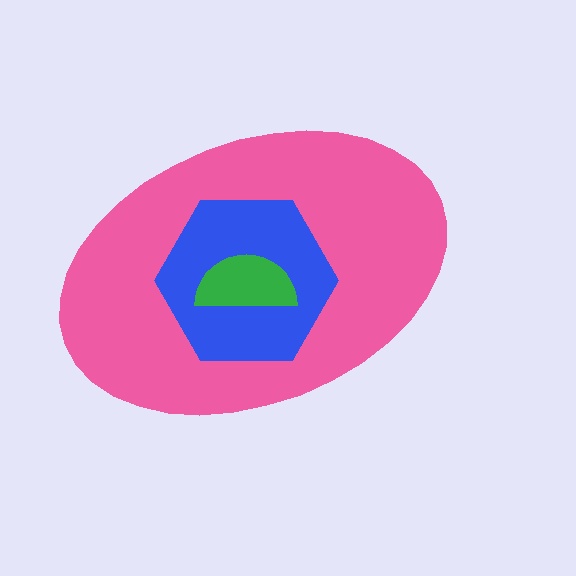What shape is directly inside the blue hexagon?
The green semicircle.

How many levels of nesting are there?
3.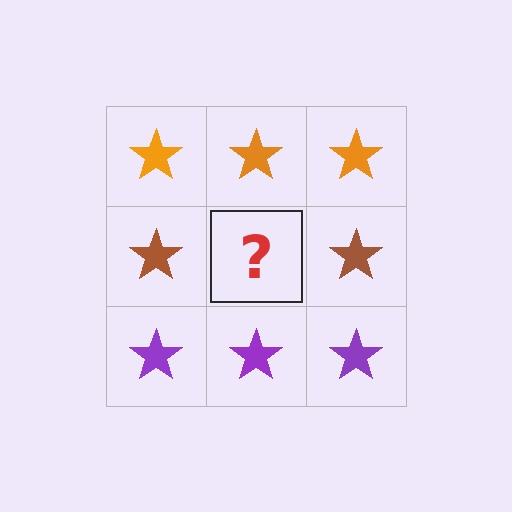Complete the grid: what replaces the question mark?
The question mark should be replaced with a brown star.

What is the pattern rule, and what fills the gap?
The rule is that each row has a consistent color. The gap should be filled with a brown star.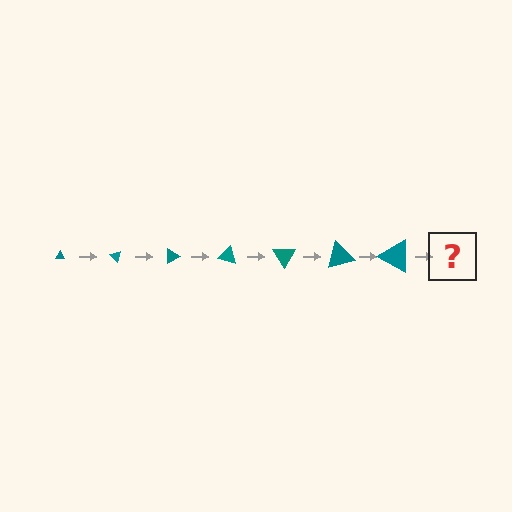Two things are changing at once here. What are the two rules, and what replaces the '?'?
The two rules are that the triangle grows larger each step and it rotates 45 degrees each step. The '?' should be a triangle, larger than the previous one and rotated 315 degrees from the start.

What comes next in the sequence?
The next element should be a triangle, larger than the previous one and rotated 315 degrees from the start.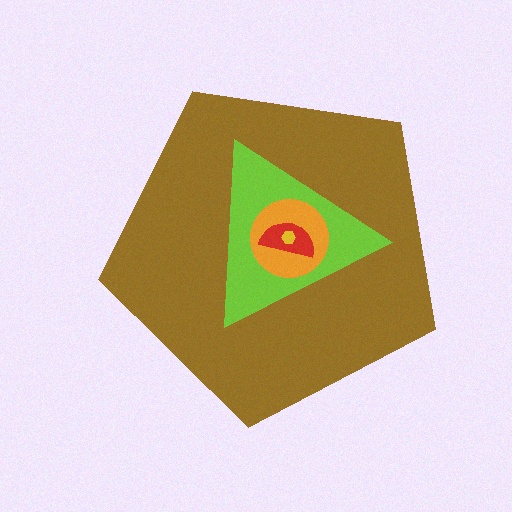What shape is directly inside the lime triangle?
The orange circle.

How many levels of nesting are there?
5.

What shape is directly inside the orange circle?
The red semicircle.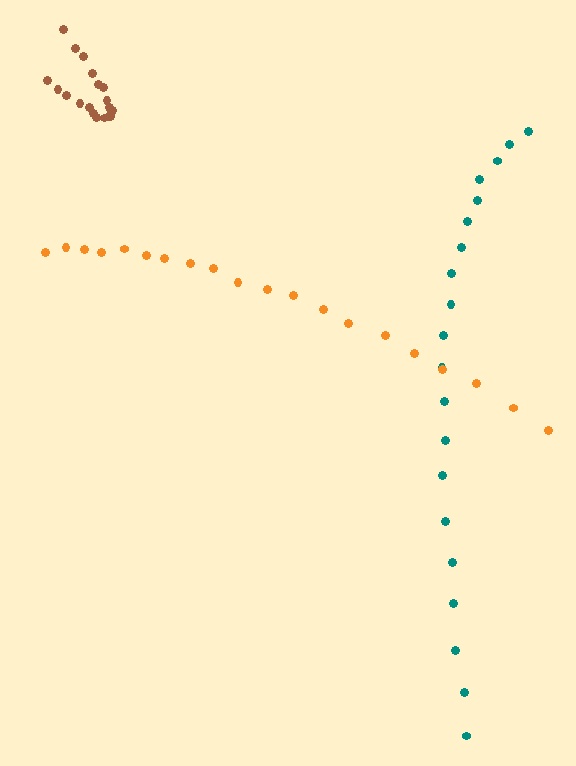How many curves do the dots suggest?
There are 3 distinct paths.